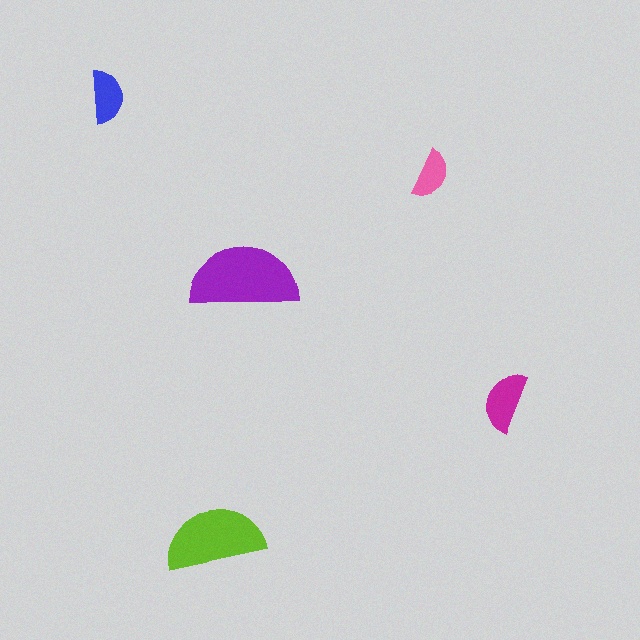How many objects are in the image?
There are 5 objects in the image.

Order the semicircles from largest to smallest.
the purple one, the lime one, the magenta one, the blue one, the pink one.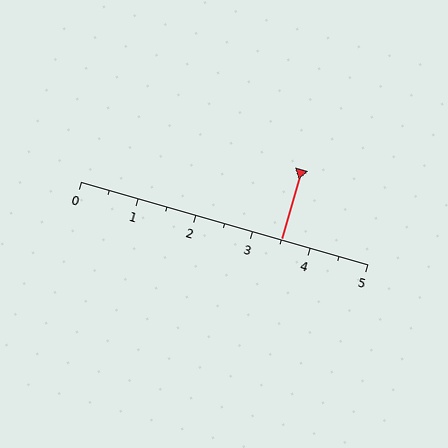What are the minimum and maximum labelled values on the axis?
The axis runs from 0 to 5.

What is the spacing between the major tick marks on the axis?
The major ticks are spaced 1 apart.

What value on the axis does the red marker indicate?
The marker indicates approximately 3.5.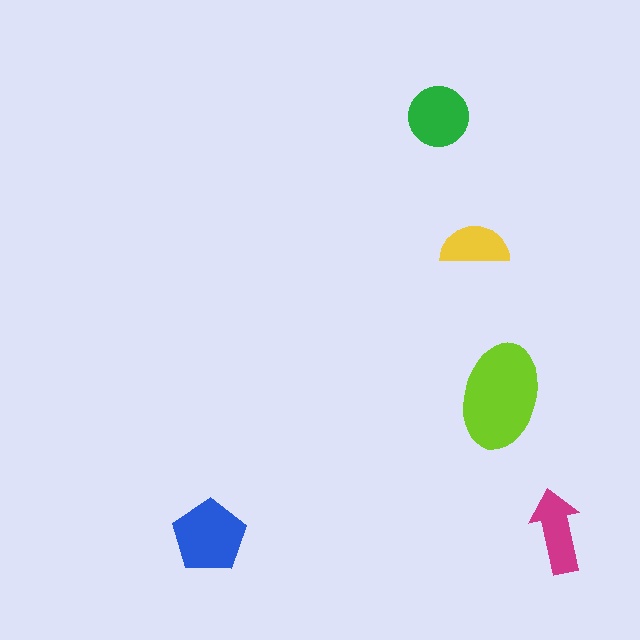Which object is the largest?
The lime ellipse.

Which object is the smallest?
The yellow semicircle.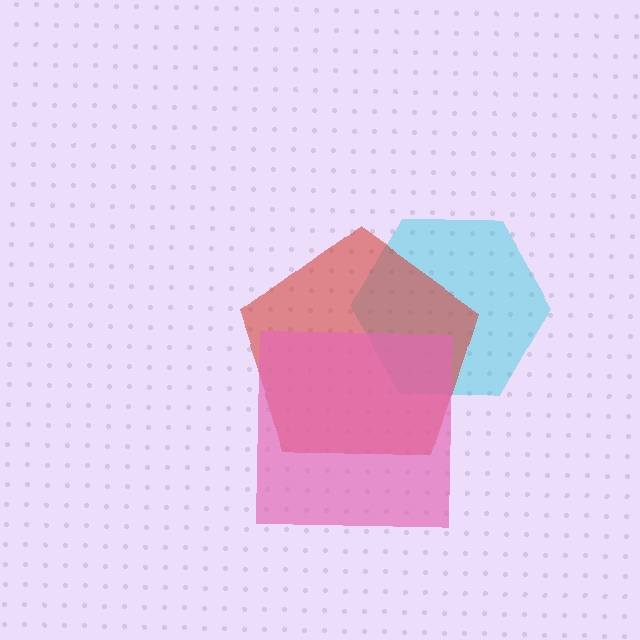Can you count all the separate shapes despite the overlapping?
Yes, there are 3 separate shapes.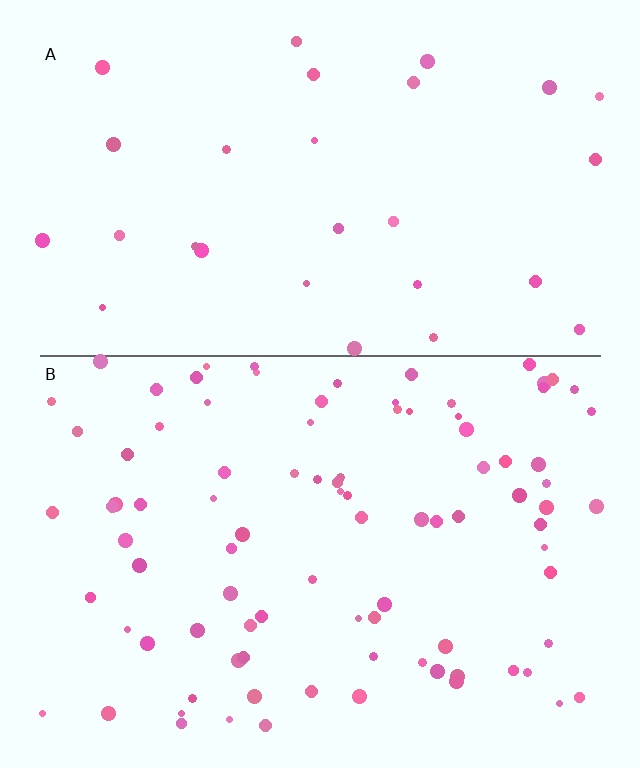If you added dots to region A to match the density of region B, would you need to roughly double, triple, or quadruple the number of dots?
Approximately triple.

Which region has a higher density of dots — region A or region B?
B (the bottom).